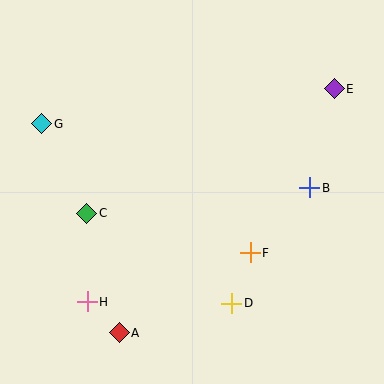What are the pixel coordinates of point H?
Point H is at (87, 302).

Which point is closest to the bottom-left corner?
Point H is closest to the bottom-left corner.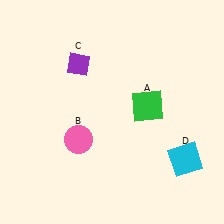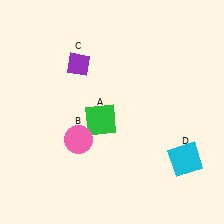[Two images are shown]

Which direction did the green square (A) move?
The green square (A) moved left.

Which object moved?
The green square (A) moved left.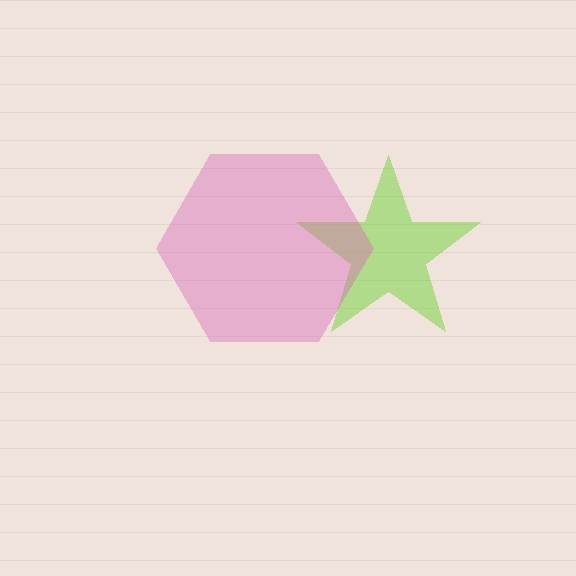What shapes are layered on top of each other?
The layered shapes are: a lime star, a pink hexagon.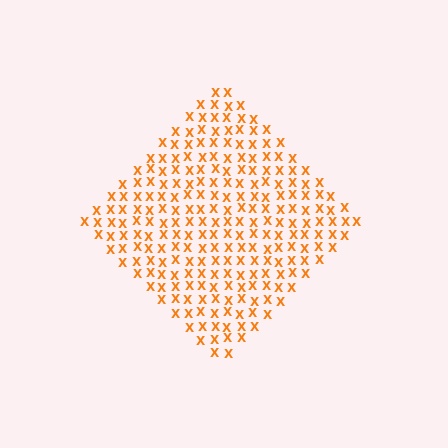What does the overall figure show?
The overall figure shows a diamond.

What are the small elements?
The small elements are letter X's.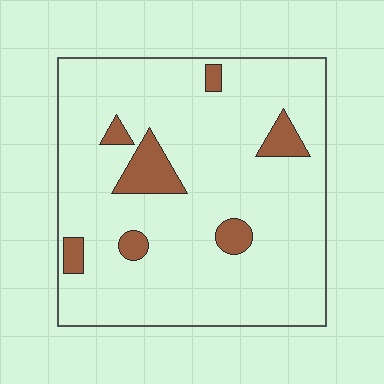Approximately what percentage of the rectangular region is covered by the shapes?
Approximately 10%.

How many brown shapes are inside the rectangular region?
7.